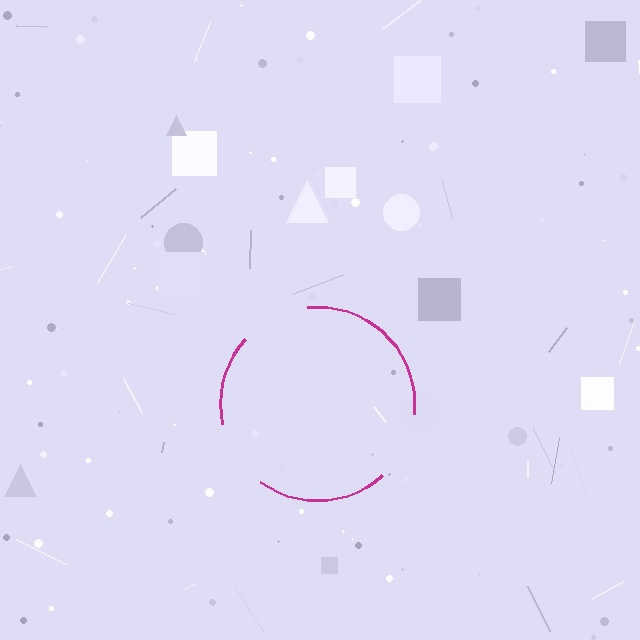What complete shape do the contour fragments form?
The contour fragments form a circle.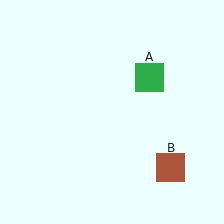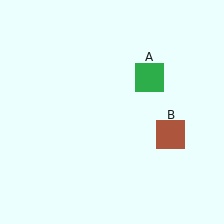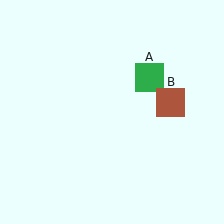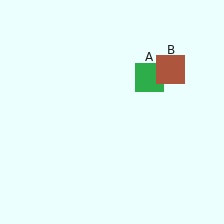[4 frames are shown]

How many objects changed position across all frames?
1 object changed position: brown square (object B).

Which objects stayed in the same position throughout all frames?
Green square (object A) remained stationary.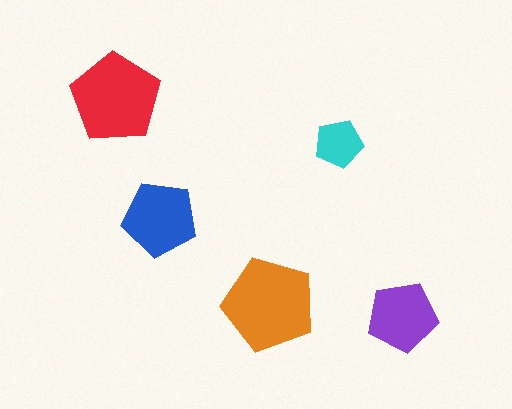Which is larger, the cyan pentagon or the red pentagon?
The red one.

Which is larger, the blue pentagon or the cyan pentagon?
The blue one.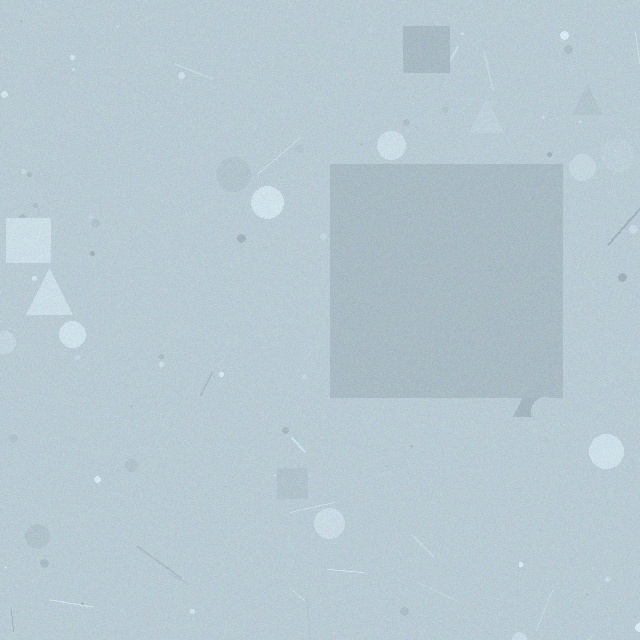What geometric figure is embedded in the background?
A square is embedded in the background.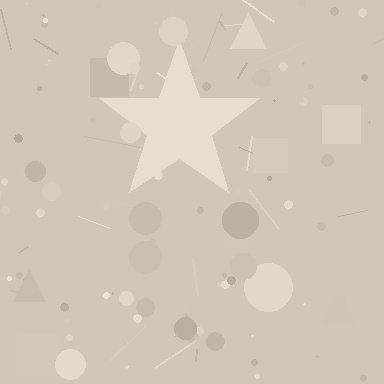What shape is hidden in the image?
A star is hidden in the image.